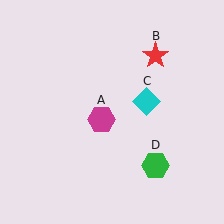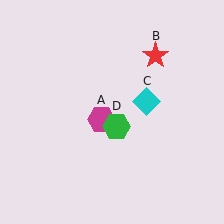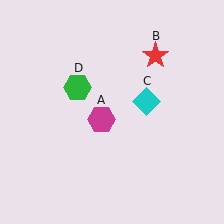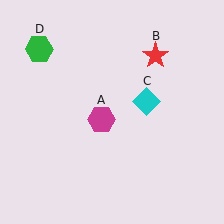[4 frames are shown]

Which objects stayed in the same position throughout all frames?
Magenta hexagon (object A) and red star (object B) and cyan diamond (object C) remained stationary.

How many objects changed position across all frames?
1 object changed position: green hexagon (object D).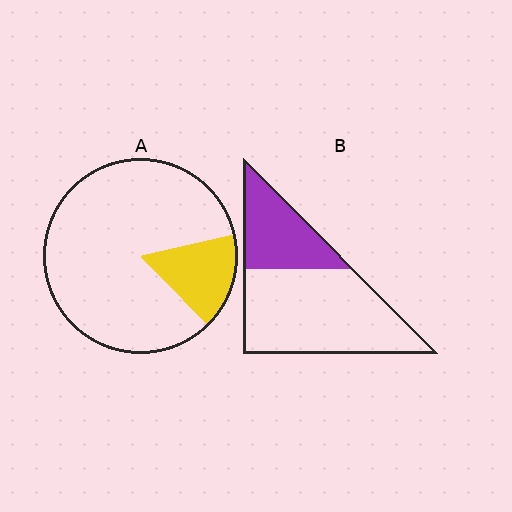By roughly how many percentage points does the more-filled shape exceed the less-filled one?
By roughly 15 percentage points (B over A).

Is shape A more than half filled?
No.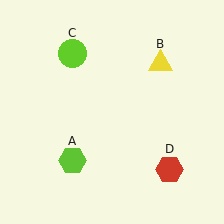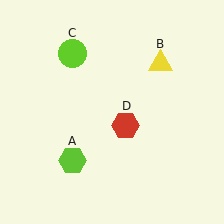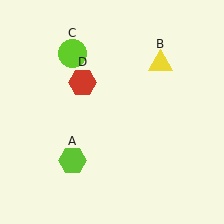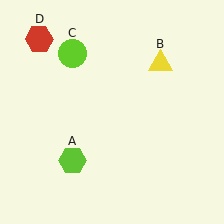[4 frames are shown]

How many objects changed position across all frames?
1 object changed position: red hexagon (object D).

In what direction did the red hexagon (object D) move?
The red hexagon (object D) moved up and to the left.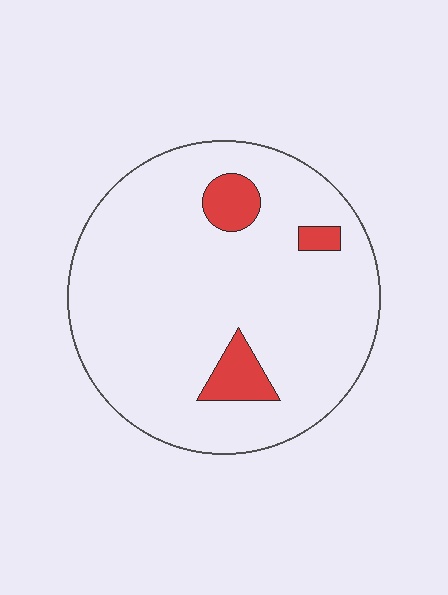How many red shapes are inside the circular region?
3.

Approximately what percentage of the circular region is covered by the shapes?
Approximately 10%.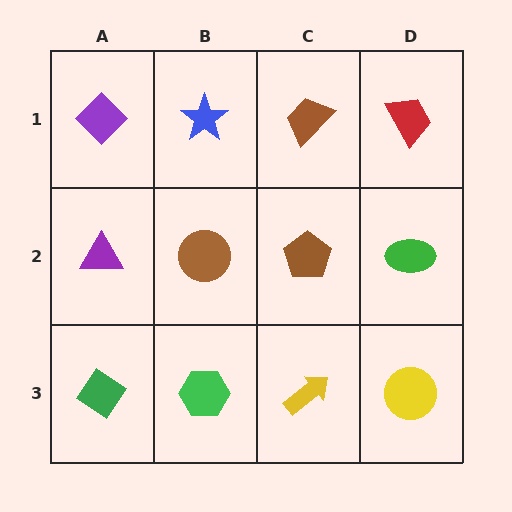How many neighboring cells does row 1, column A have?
2.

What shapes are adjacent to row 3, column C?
A brown pentagon (row 2, column C), a green hexagon (row 3, column B), a yellow circle (row 3, column D).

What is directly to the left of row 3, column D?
A yellow arrow.